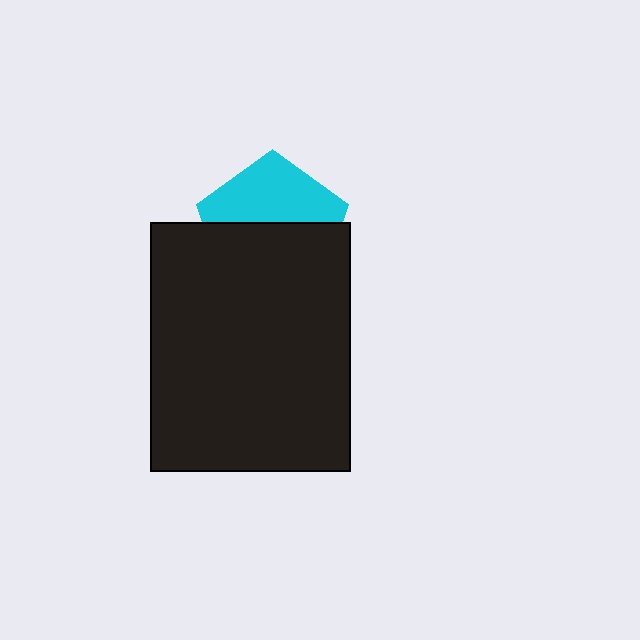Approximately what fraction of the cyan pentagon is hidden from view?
Roughly 56% of the cyan pentagon is hidden behind the black rectangle.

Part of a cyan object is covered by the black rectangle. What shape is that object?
It is a pentagon.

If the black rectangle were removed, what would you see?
You would see the complete cyan pentagon.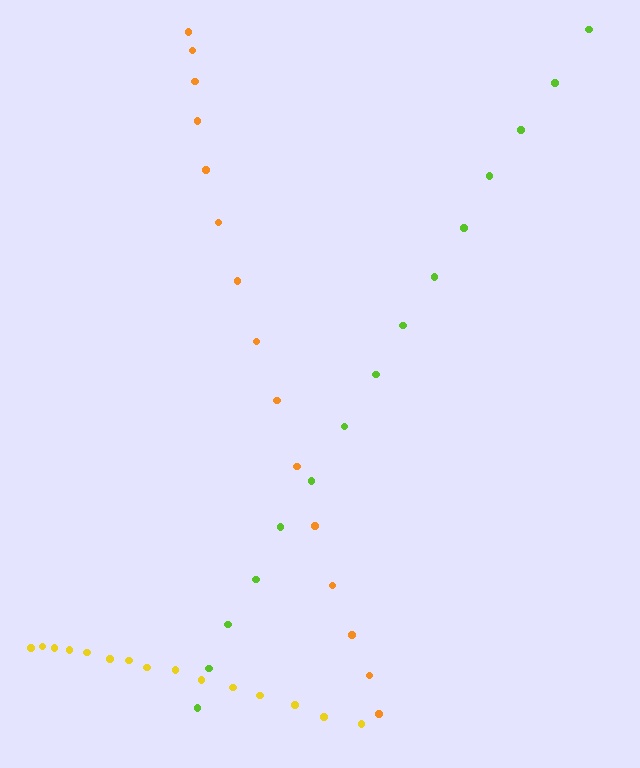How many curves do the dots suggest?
There are 3 distinct paths.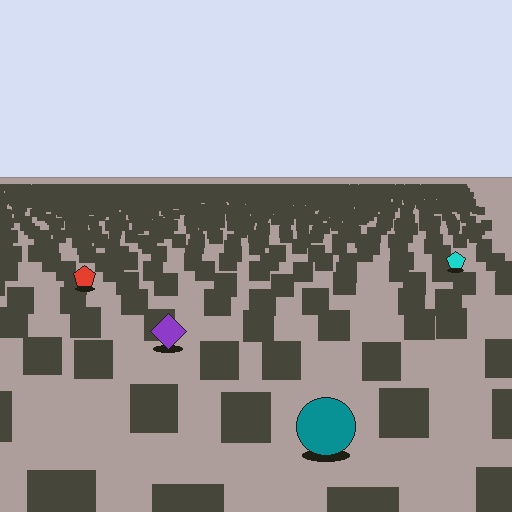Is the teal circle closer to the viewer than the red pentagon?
Yes. The teal circle is closer — you can tell from the texture gradient: the ground texture is coarser near it.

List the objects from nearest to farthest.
From nearest to farthest: the teal circle, the purple diamond, the red pentagon, the cyan pentagon.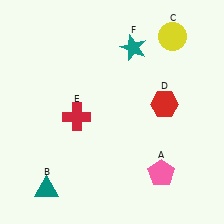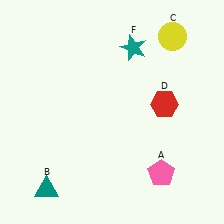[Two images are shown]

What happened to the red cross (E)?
The red cross (E) was removed in Image 2. It was in the bottom-left area of Image 1.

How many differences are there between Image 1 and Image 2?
There is 1 difference between the two images.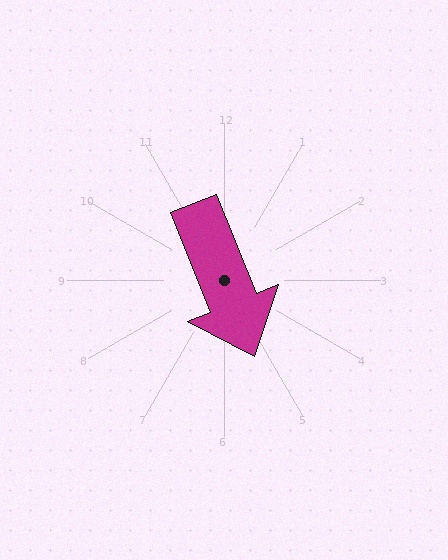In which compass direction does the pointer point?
South.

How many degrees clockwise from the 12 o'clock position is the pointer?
Approximately 158 degrees.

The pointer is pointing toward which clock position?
Roughly 5 o'clock.